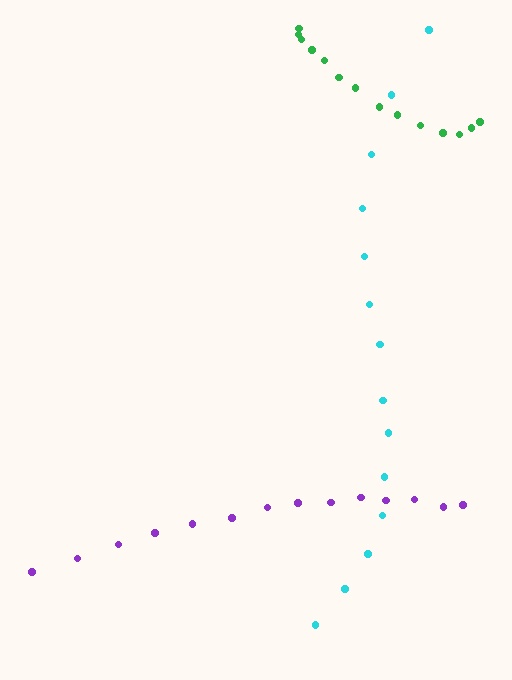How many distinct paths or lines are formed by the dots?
There are 3 distinct paths.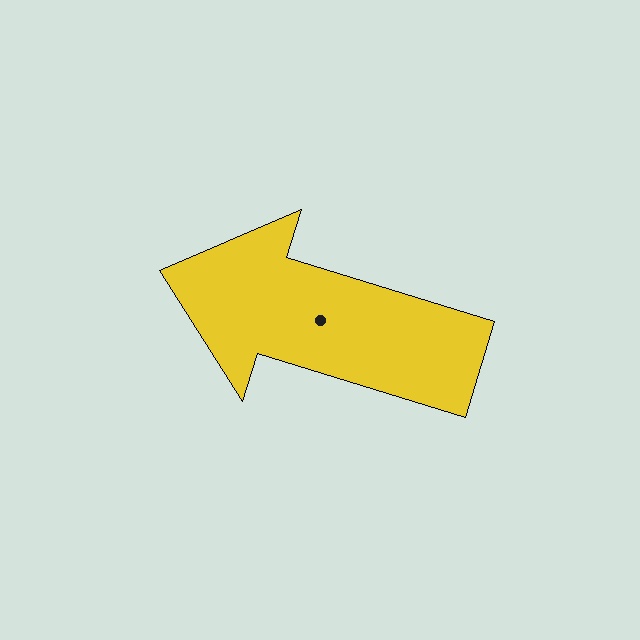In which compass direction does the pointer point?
West.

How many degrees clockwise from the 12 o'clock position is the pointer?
Approximately 287 degrees.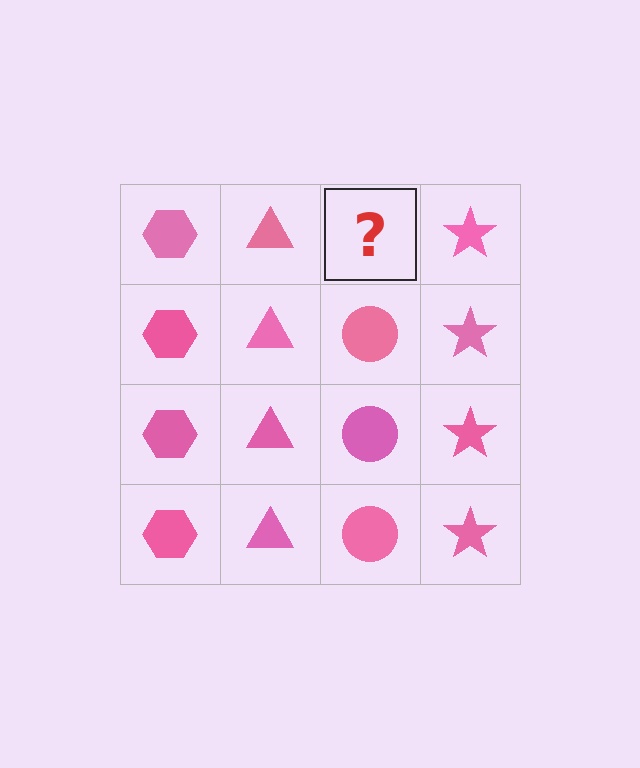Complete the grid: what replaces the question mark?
The question mark should be replaced with a pink circle.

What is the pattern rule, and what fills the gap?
The rule is that each column has a consistent shape. The gap should be filled with a pink circle.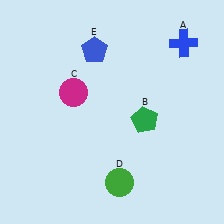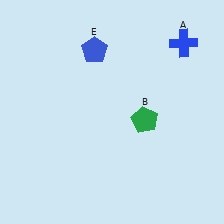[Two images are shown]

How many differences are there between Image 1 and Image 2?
There are 2 differences between the two images.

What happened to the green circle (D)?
The green circle (D) was removed in Image 2. It was in the bottom-right area of Image 1.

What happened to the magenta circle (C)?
The magenta circle (C) was removed in Image 2. It was in the top-left area of Image 1.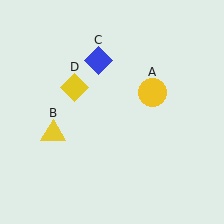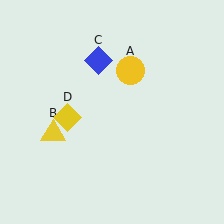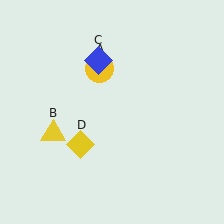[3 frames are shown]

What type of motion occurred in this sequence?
The yellow circle (object A), yellow diamond (object D) rotated counterclockwise around the center of the scene.